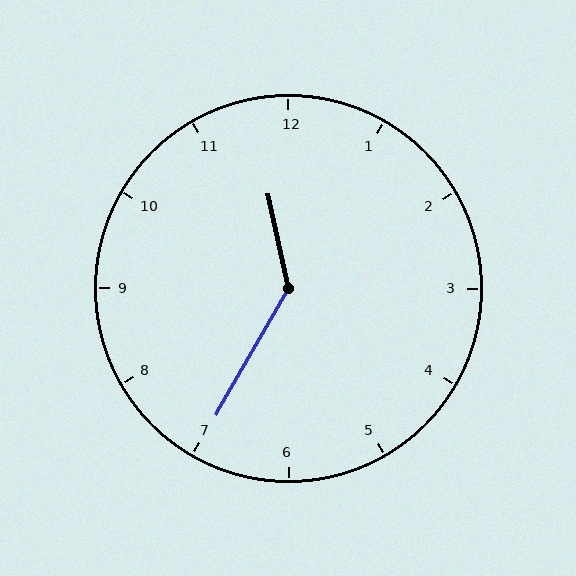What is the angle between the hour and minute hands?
Approximately 138 degrees.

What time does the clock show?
11:35.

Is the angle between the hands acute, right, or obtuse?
It is obtuse.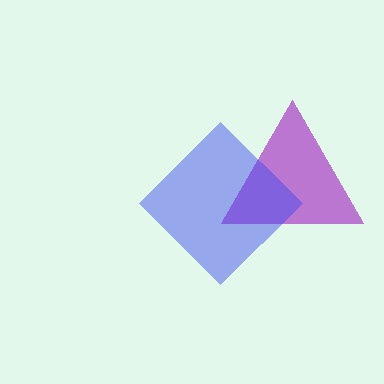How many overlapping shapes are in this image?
There are 2 overlapping shapes in the image.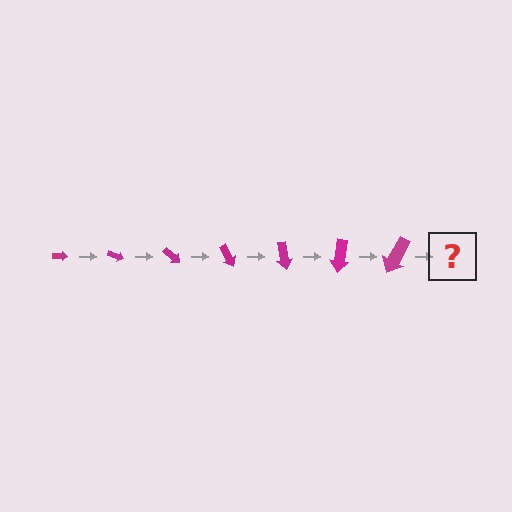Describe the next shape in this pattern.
It should be an arrow, larger than the previous one and rotated 140 degrees from the start.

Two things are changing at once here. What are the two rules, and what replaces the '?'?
The two rules are that the arrow grows larger each step and it rotates 20 degrees each step. The '?' should be an arrow, larger than the previous one and rotated 140 degrees from the start.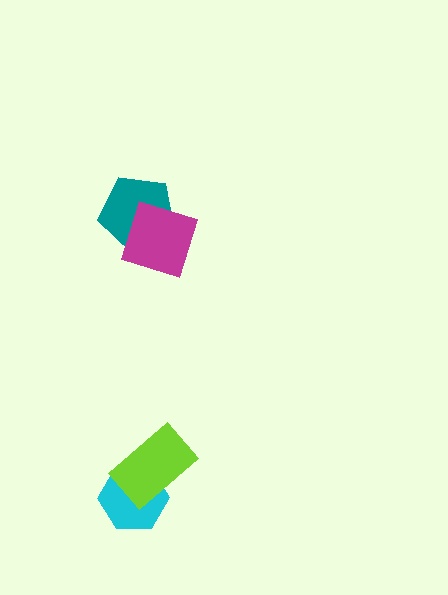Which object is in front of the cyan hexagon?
The lime rectangle is in front of the cyan hexagon.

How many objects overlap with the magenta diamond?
1 object overlaps with the magenta diamond.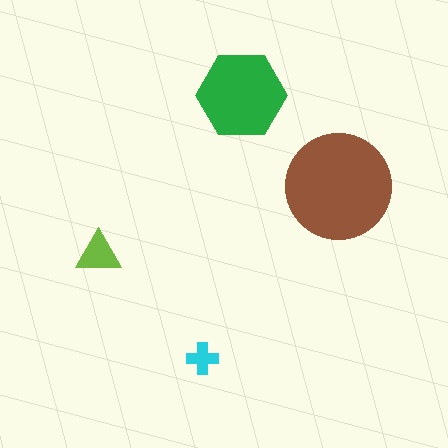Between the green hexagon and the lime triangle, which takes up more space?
The green hexagon.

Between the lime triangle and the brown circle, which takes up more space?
The brown circle.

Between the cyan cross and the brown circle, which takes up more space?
The brown circle.